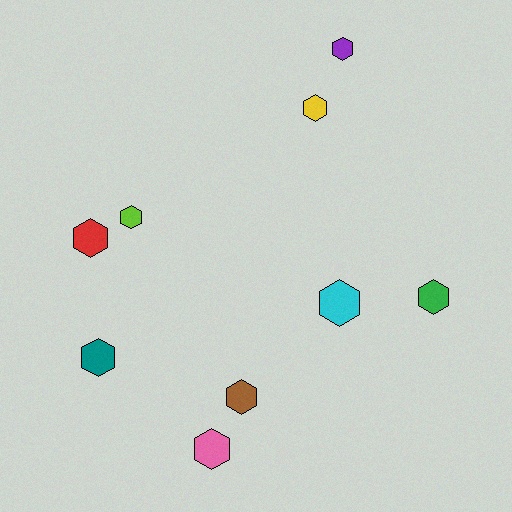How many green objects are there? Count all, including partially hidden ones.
There is 1 green object.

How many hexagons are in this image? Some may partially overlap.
There are 9 hexagons.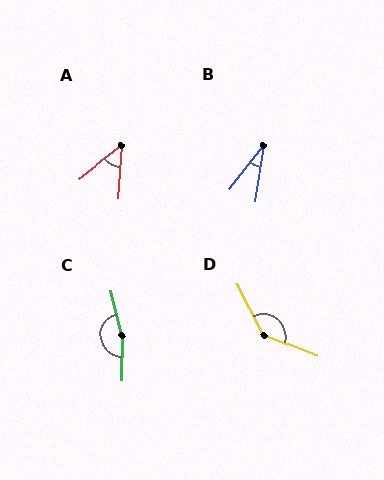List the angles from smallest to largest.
B (30°), A (47°), D (139°), C (165°).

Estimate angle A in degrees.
Approximately 47 degrees.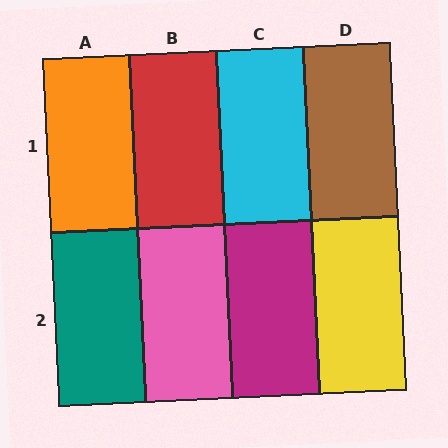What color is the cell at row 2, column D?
Yellow.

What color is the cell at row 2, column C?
Magenta.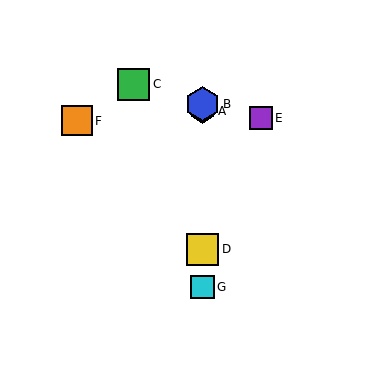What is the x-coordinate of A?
Object A is at x≈203.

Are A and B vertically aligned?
Yes, both are at x≈203.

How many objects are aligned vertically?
4 objects (A, B, D, G) are aligned vertically.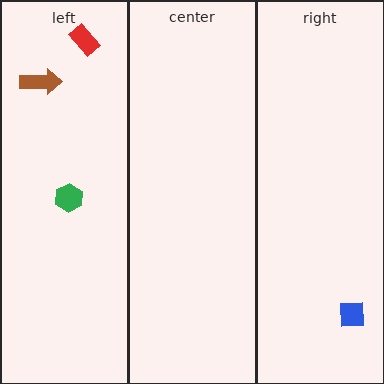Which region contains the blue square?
The right region.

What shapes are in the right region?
The blue square.